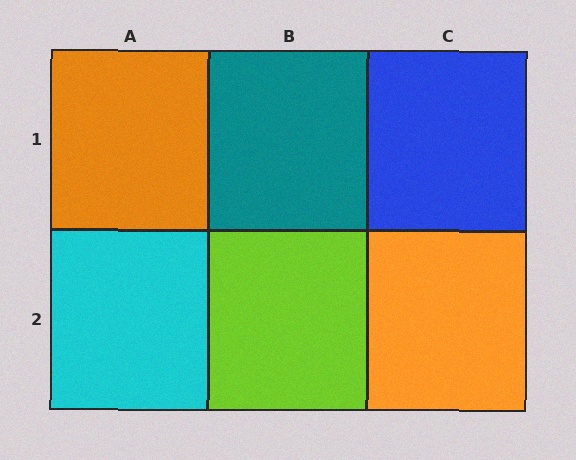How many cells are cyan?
1 cell is cyan.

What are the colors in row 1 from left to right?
Orange, teal, blue.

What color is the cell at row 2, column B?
Lime.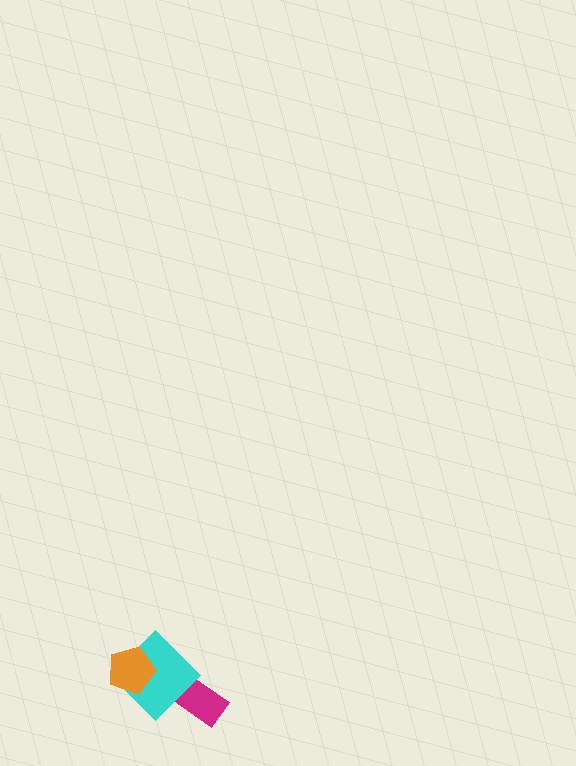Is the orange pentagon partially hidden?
No, no other shape covers it.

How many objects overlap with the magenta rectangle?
1 object overlaps with the magenta rectangle.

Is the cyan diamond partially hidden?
Yes, it is partially covered by another shape.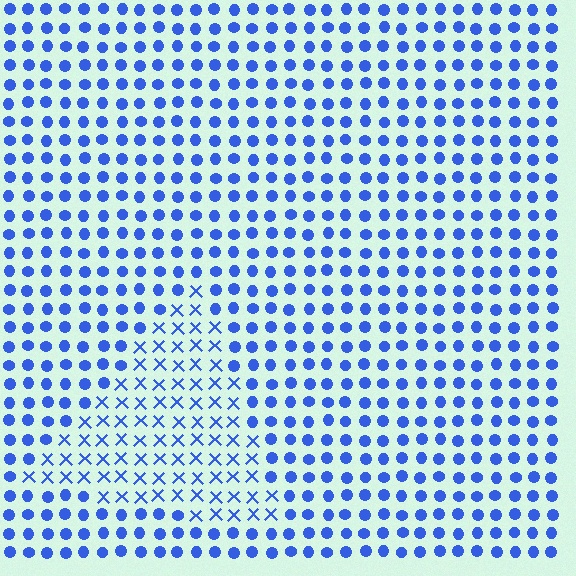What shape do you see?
I see a triangle.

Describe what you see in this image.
The image is filled with small blue elements arranged in a uniform grid. A triangle-shaped region contains X marks, while the surrounding area contains circles. The boundary is defined purely by the change in element shape.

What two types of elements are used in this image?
The image uses X marks inside the triangle region and circles outside it.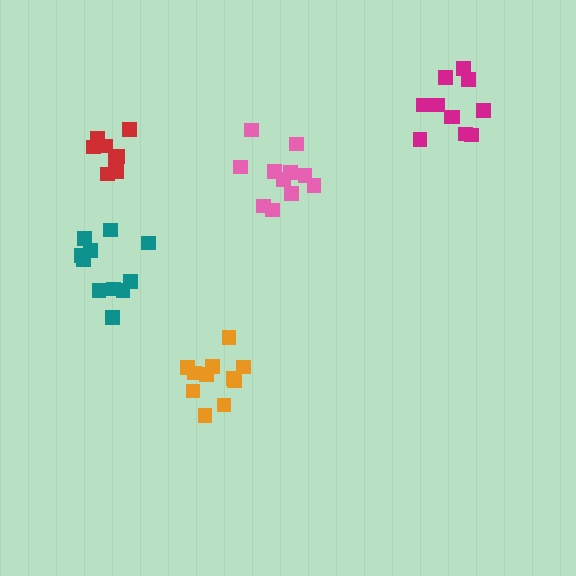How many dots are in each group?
Group 1: 11 dots, Group 2: 8 dots, Group 3: 11 dots, Group 4: 11 dots, Group 5: 11 dots (52 total).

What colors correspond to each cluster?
The clusters are colored: pink, red, magenta, teal, orange.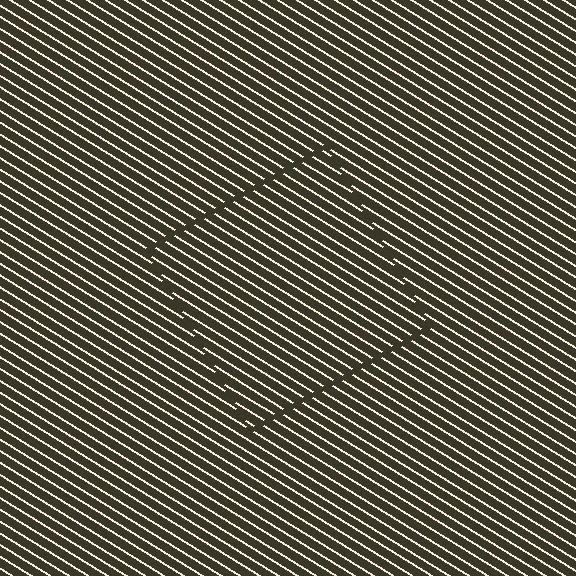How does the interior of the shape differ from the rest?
The interior of the shape contains the same grating, shifted by half a period — the contour is defined by the phase discontinuity where line-ends from the inner and outer gratings abut.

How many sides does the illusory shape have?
4 sides — the line-ends trace a square.